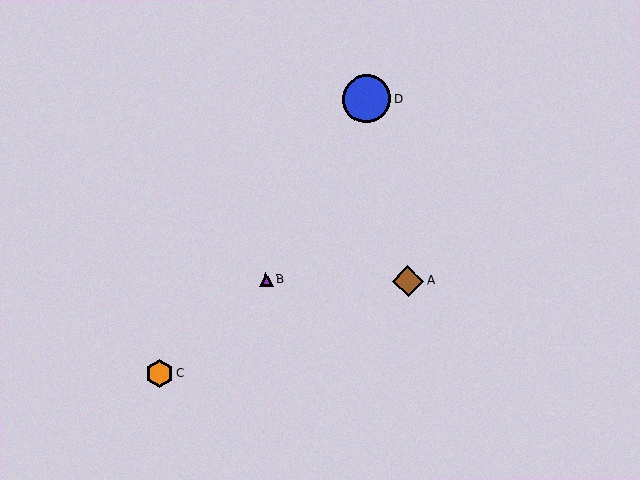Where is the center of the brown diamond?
The center of the brown diamond is at (408, 281).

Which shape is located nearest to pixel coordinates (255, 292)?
The purple triangle (labeled B) at (266, 279) is nearest to that location.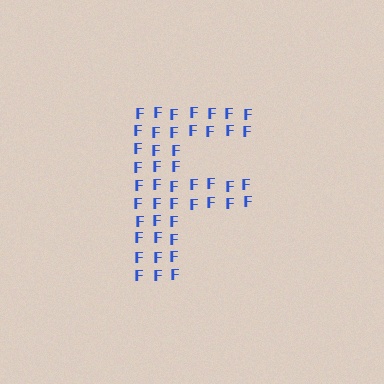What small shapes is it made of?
It is made of small letter F's.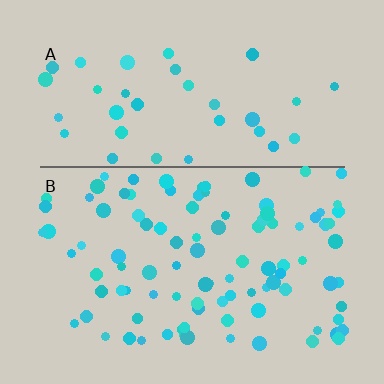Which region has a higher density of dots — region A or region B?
B (the bottom).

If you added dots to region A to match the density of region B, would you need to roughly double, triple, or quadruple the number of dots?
Approximately triple.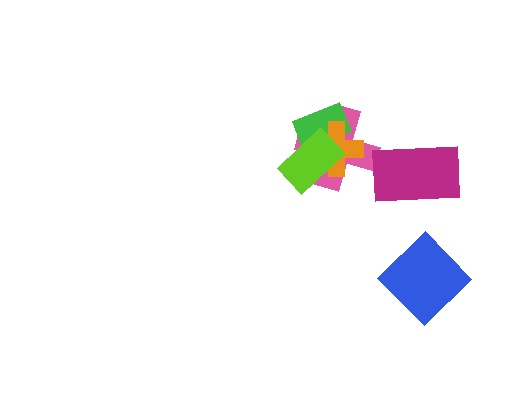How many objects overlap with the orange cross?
3 objects overlap with the orange cross.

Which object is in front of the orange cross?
The lime rectangle is in front of the orange cross.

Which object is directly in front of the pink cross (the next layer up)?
The green rectangle is directly in front of the pink cross.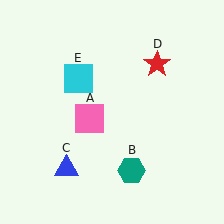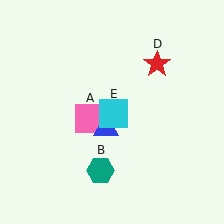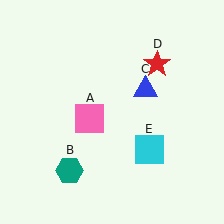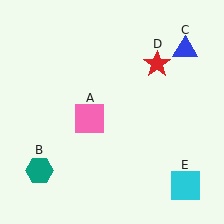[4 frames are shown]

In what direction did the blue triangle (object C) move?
The blue triangle (object C) moved up and to the right.